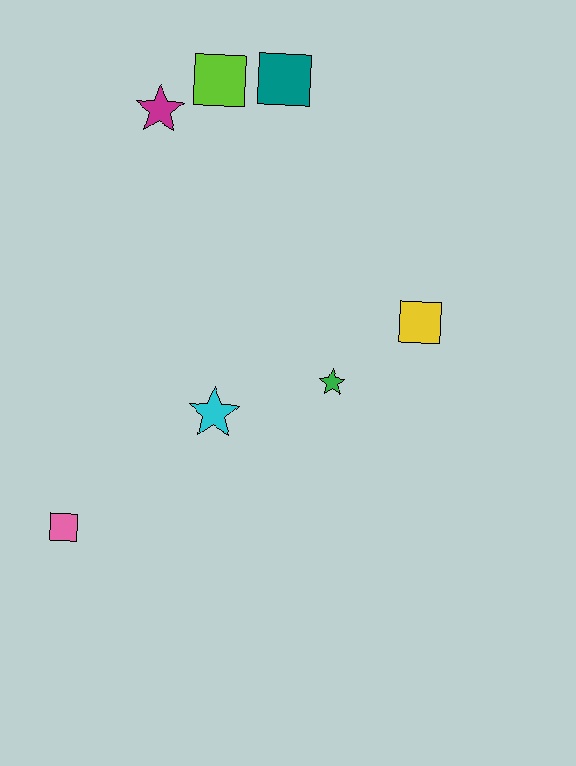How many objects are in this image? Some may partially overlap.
There are 7 objects.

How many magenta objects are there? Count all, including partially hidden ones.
There is 1 magenta object.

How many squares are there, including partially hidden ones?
There are 4 squares.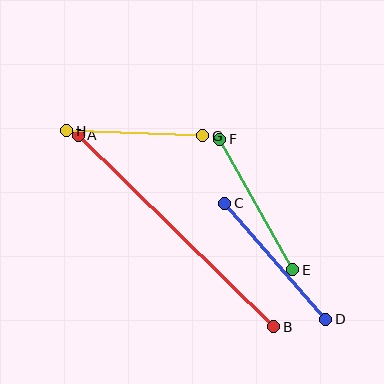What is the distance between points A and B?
The distance is approximately 273 pixels.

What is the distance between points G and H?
The distance is approximately 136 pixels.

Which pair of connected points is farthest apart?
Points A and B are farthest apart.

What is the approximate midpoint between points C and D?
The midpoint is at approximately (275, 261) pixels.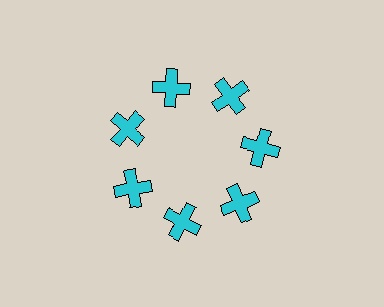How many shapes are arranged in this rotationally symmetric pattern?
There are 7 shapes, arranged in 7 groups of 1.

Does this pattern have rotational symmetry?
Yes, this pattern has 7-fold rotational symmetry. It looks the same after rotating 51 degrees around the center.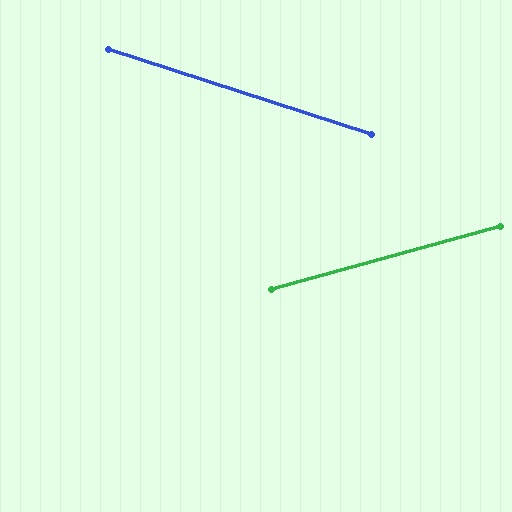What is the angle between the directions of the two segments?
Approximately 33 degrees.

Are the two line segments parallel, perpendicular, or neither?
Neither parallel nor perpendicular — they differ by about 33°.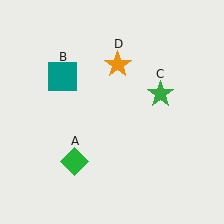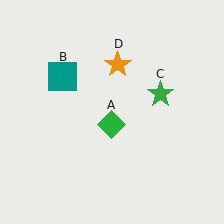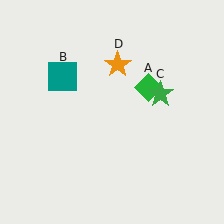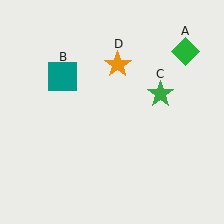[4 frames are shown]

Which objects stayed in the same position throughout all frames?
Teal square (object B) and green star (object C) and orange star (object D) remained stationary.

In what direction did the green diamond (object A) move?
The green diamond (object A) moved up and to the right.